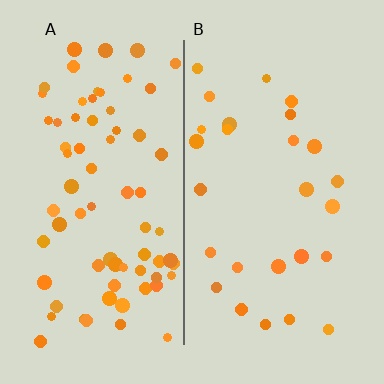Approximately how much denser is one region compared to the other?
Approximately 2.7× — region A over region B.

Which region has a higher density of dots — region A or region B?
A (the left).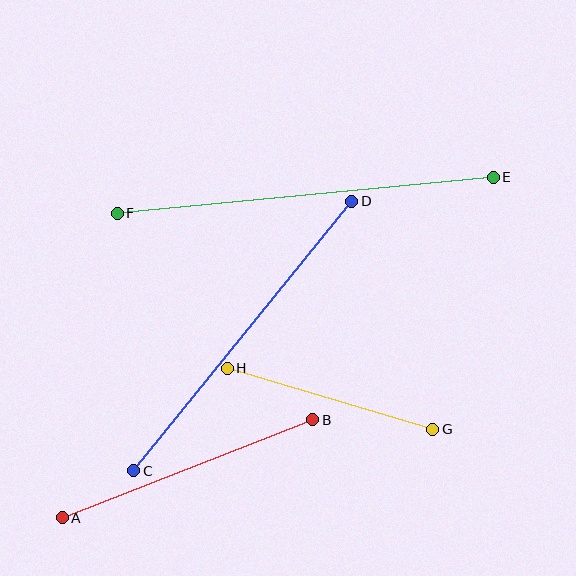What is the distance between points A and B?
The distance is approximately 269 pixels.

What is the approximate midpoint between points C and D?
The midpoint is at approximately (243, 336) pixels.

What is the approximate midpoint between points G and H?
The midpoint is at approximately (330, 399) pixels.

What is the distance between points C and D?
The distance is approximately 347 pixels.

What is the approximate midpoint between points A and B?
The midpoint is at approximately (188, 469) pixels.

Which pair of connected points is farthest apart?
Points E and F are farthest apart.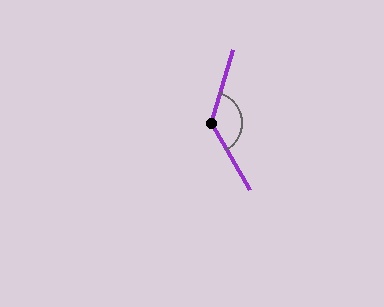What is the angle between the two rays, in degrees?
Approximately 134 degrees.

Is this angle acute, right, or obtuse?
It is obtuse.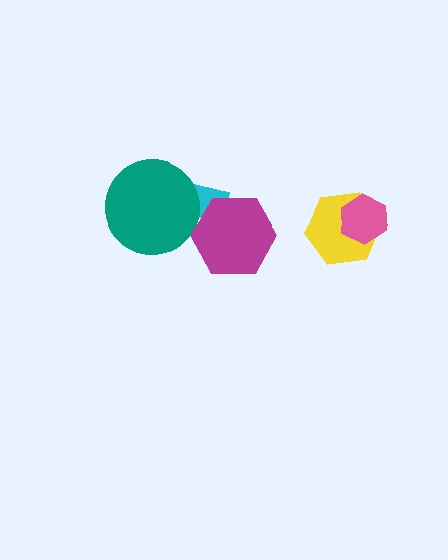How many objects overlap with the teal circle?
1 object overlaps with the teal circle.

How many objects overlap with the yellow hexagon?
1 object overlaps with the yellow hexagon.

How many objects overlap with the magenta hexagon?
1 object overlaps with the magenta hexagon.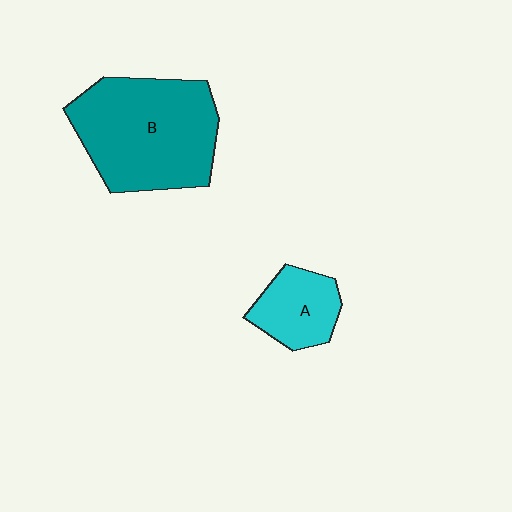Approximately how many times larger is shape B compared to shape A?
Approximately 2.5 times.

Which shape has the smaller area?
Shape A (cyan).